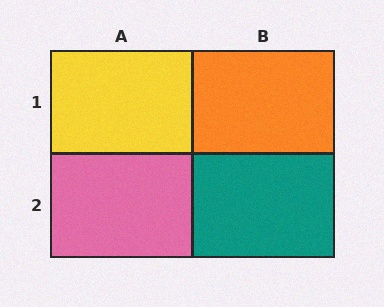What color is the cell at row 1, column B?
Orange.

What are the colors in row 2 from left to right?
Pink, teal.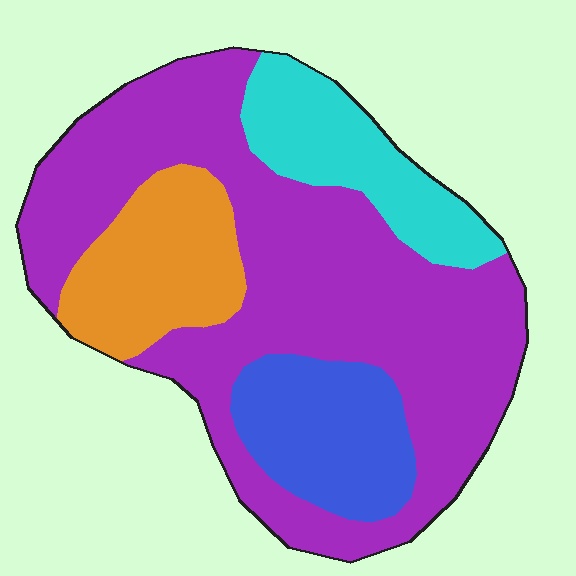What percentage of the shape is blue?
Blue covers 14% of the shape.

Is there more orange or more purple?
Purple.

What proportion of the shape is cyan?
Cyan covers about 15% of the shape.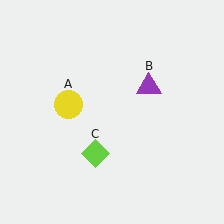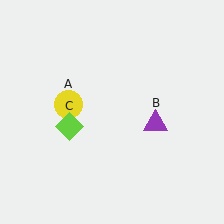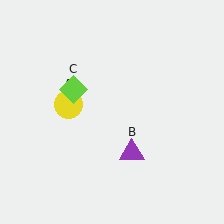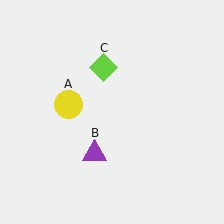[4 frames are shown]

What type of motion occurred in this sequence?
The purple triangle (object B), lime diamond (object C) rotated clockwise around the center of the scene.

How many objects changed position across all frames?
2 objects changed position: purple triangle (object B), lime diamond (object C).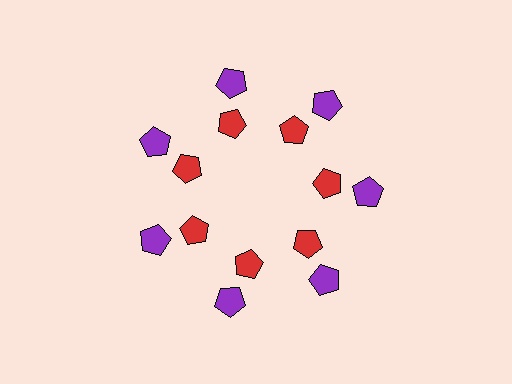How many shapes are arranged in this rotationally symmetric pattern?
There are 14 shapes, arranged in 7 groups of 2.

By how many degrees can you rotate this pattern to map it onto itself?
The pattern maps onto itself every 51 degrees of rotation.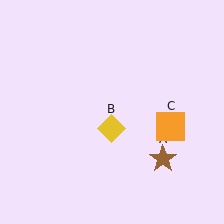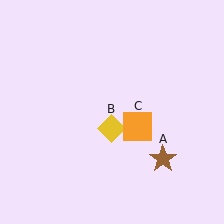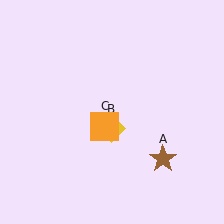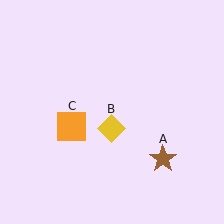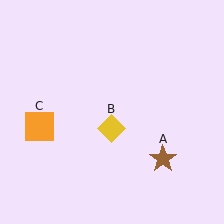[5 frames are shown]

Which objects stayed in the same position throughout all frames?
Brown star (object A) and yellow diamond (object B) remained stationary.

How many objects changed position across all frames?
1 object changed position: orange square (object C).